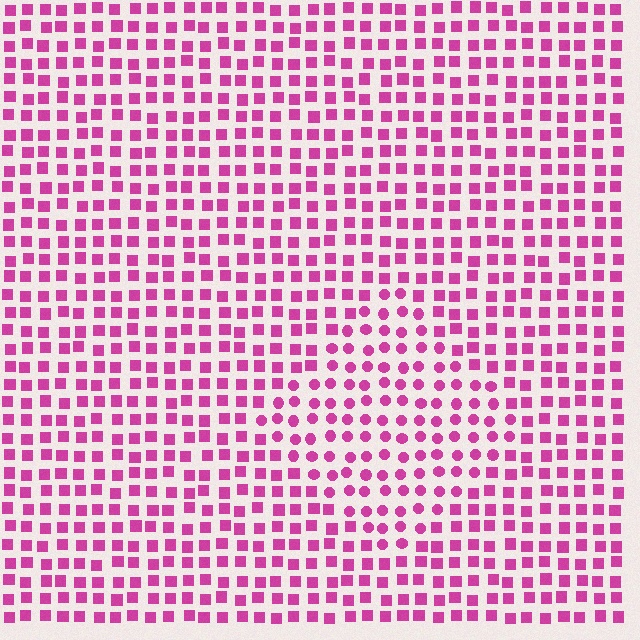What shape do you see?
I see a diamond.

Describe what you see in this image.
The image is filled with small magenta elements arranged in a uniform grid. A diamond-shaped region contains circles, while the surrounding area contains squares. The boundary is defined purely by the change in element shape.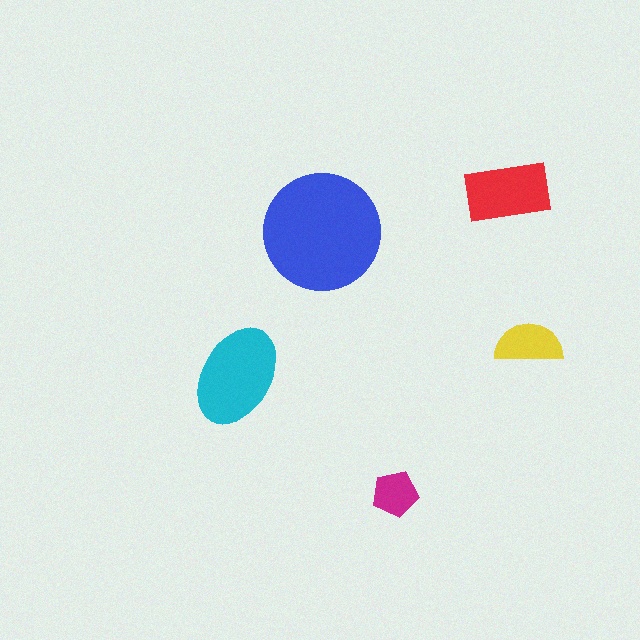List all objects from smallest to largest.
The magenta pentagon, the yellow semicircle, the red rectangle, the cyan ellipse, the blue circle.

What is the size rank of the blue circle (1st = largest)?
1st.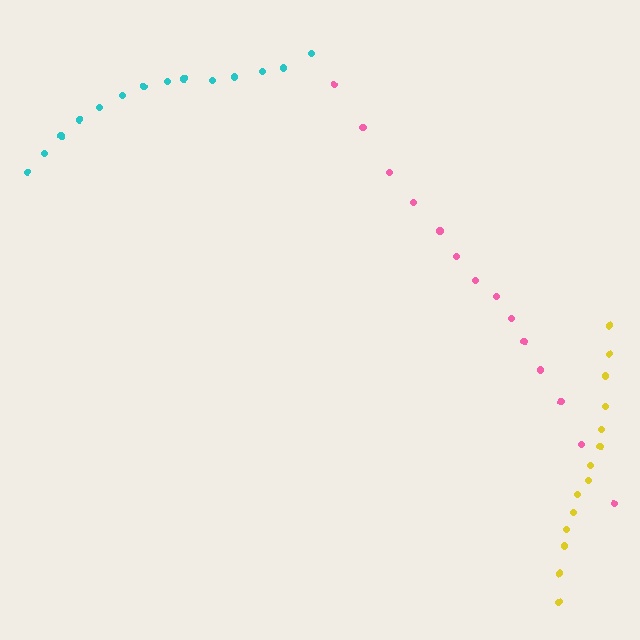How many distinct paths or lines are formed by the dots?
There are 3 distinct paths.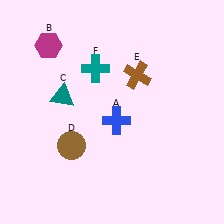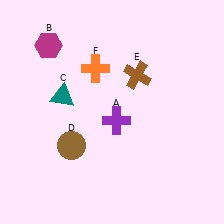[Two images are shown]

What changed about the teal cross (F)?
In Image 1, F is teal. In Image 2, it changed to orange.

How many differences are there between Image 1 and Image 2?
There are 2 differences between the two images.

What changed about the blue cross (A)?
In Image 1, A is blue. In Image 2, it changed to purple.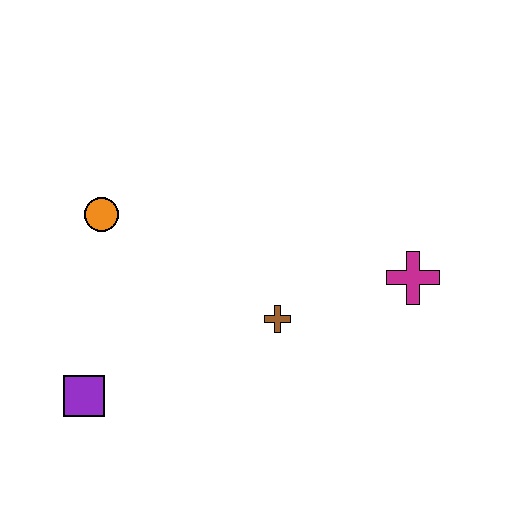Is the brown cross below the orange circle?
Yes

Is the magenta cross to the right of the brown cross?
Yes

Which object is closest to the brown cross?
The magenta cross is closest to the brown cross.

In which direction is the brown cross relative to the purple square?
The brown cross is to the right of the purple square.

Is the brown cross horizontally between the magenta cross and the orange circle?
Yes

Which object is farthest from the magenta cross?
The purple square is farthest from the magenta cross.